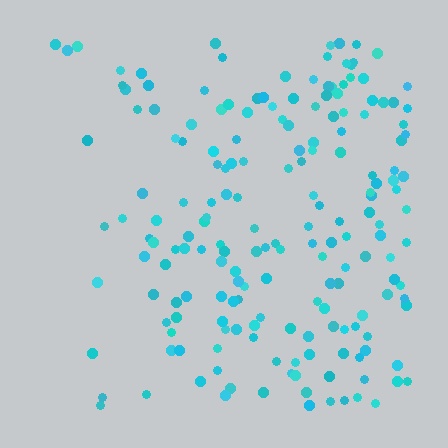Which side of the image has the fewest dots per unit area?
The left.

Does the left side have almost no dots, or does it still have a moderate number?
Still a moderate number, just noticeably fewer than the right.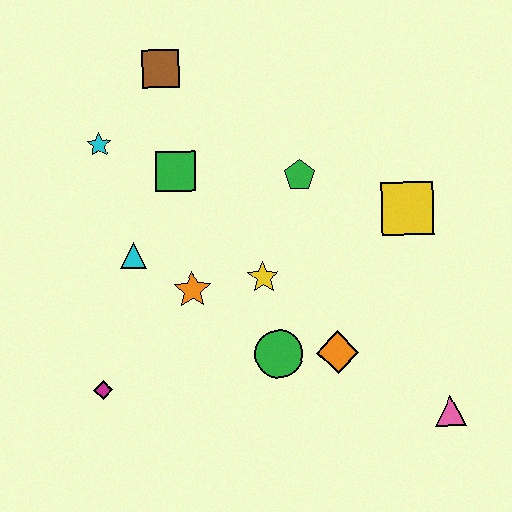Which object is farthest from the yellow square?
The magenta diamond is farthest from the yellow square.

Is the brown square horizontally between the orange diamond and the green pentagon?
No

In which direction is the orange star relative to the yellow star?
The orange star is to the left of the yellow star.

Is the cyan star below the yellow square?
No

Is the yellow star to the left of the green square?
No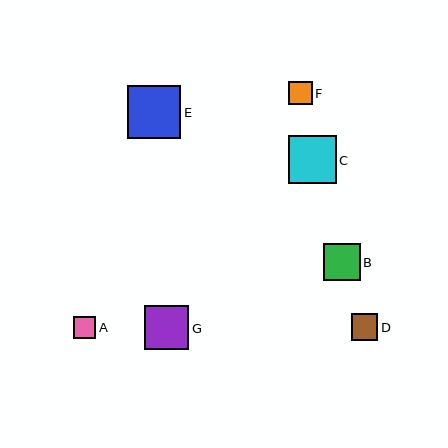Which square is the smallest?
Square A is the smallest with a size of approximately 22 pixels.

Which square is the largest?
Square E is the largest with a size of approximately 53 pixels.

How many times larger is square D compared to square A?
Square D is approximately 1.2 times the size of square A.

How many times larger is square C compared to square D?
Square C is approximately 1.8 times the size of square D.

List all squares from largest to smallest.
From largest to smallest: E, C, G, B, D, F, A.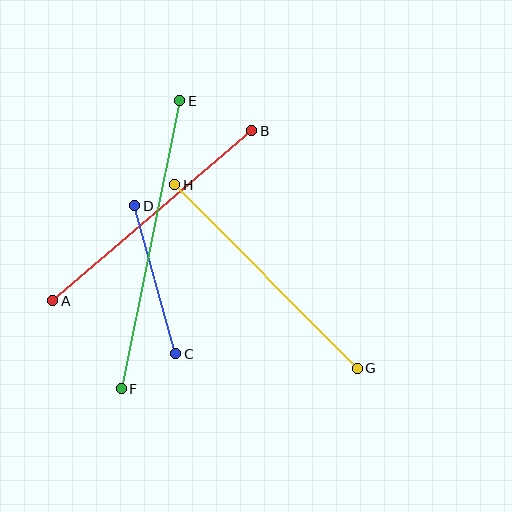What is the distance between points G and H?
The distance is approximately 259 pixels.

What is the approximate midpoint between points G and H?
The midpoint is at approximately (266, 277) pixels.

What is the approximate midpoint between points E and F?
The midpoint is at approximately (150, 245) pixels.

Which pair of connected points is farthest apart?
Points E and F are farthest apart.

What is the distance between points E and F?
The distance is approximately 294 pixels.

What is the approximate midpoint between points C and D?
The midpoint is at approximately (155, 280) pixels.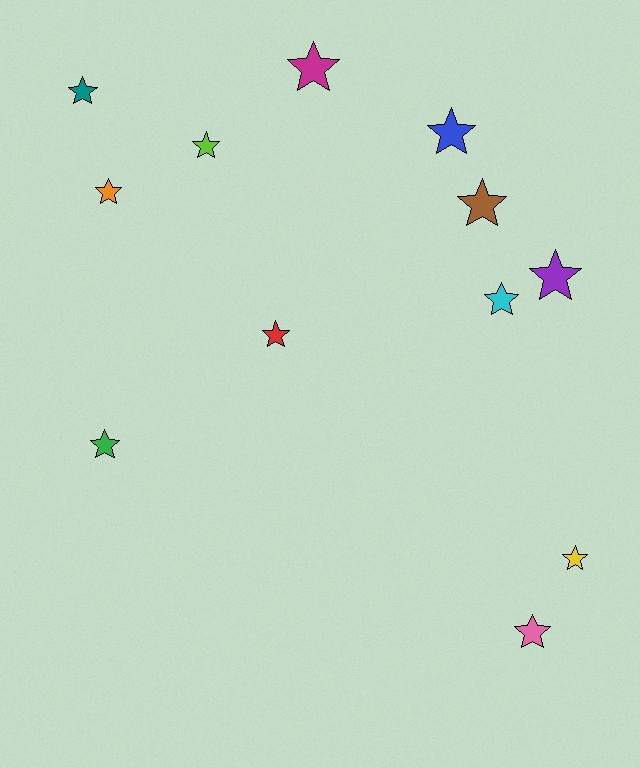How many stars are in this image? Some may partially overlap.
There are 12 stars.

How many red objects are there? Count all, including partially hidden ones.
There is 1 red object.